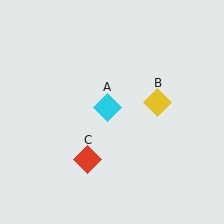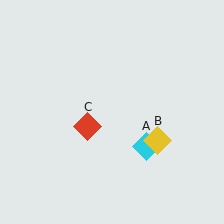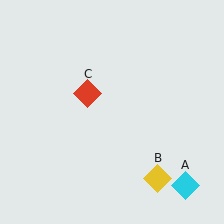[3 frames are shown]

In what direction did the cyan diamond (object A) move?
The cyan diamond (object A) moved down and to the right.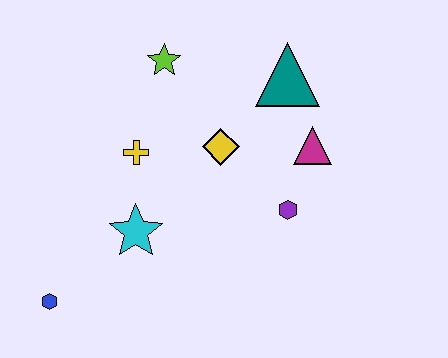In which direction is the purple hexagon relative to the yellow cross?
The purple hexagon is to the right of the yellow cross.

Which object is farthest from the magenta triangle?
The blue hexagon is farthest from the magenta triangle.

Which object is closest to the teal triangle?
The magenta triangle is closest to the teal triangle.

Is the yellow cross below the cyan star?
No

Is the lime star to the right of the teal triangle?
No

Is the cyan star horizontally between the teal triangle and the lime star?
No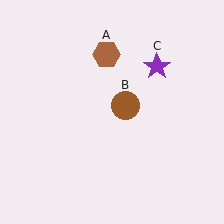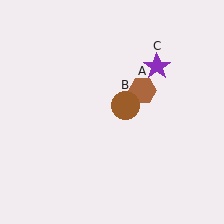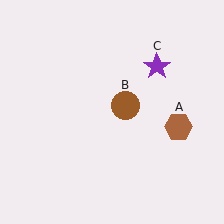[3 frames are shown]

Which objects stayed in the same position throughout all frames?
Brown circle (object B) and purple star (object C) remained stationary.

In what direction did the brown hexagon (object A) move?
The brown hexagon (object A) moved down and to the right.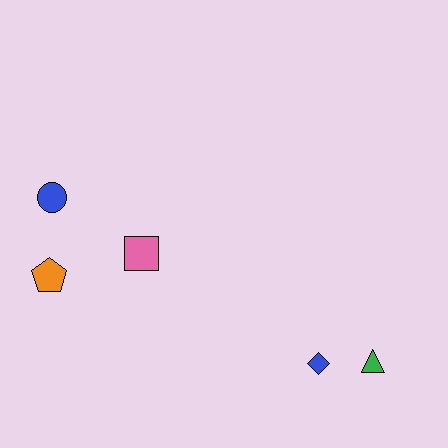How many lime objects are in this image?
There are no lime objects.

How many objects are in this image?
There are 5 objects.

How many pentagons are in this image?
There is 1 pentagon.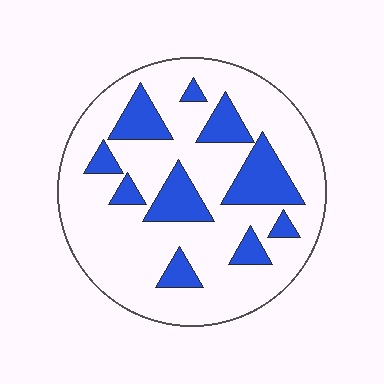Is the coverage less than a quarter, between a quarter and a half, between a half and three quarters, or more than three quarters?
Less than a quarter.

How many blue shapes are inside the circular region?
10.